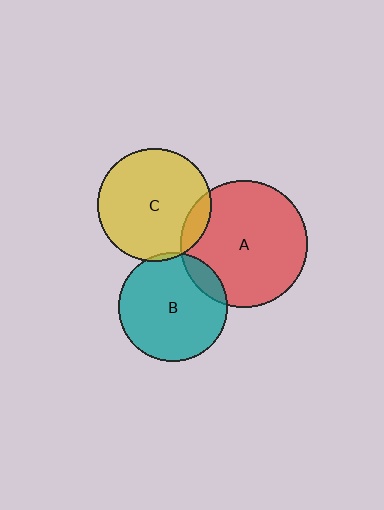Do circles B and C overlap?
Yes.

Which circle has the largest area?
Circle A (red).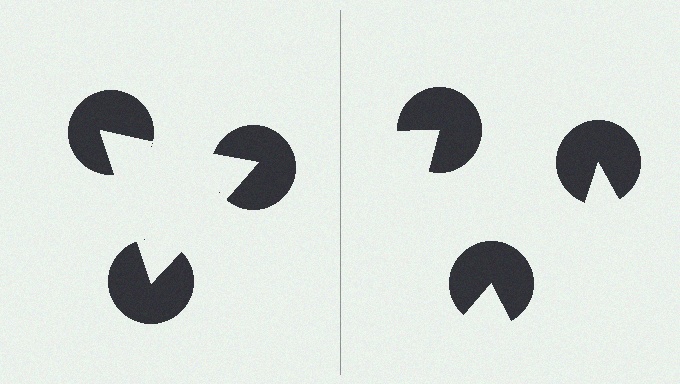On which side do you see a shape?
An illusory triangle appears on the left side. On the right side the wedge cuts are rotated, so no coherent shape forms.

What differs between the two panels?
The pac-man discs are positioned identically on both sides; only the wedge orientations differ. On the left they align to a triangle; on the right they are misaligned.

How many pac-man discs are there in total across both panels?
6 — 3 on each side.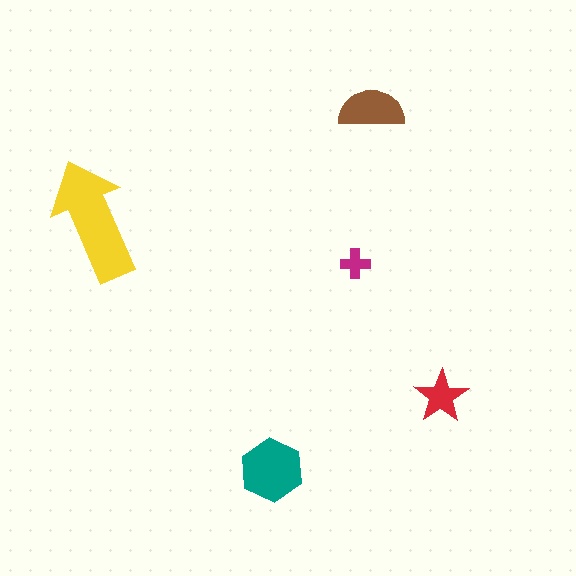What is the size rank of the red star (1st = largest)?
4th.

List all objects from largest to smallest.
The yellow arrow, the teal hexagon, the brown semicircle, the red star, the magenta cross.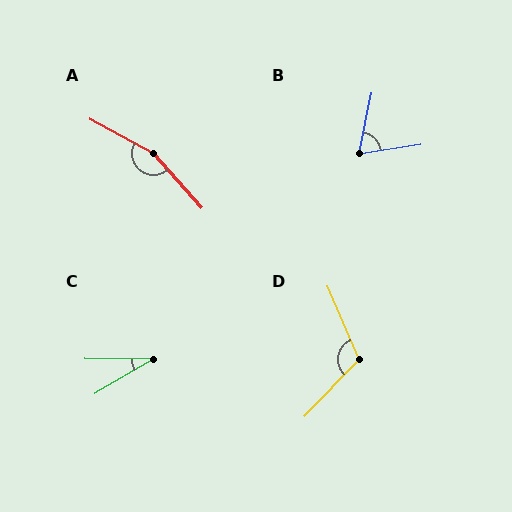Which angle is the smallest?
C, at approximately 31 degrees.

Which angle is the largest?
A, at approximately 160 degrees.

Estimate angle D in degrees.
Approximately 113 degrees.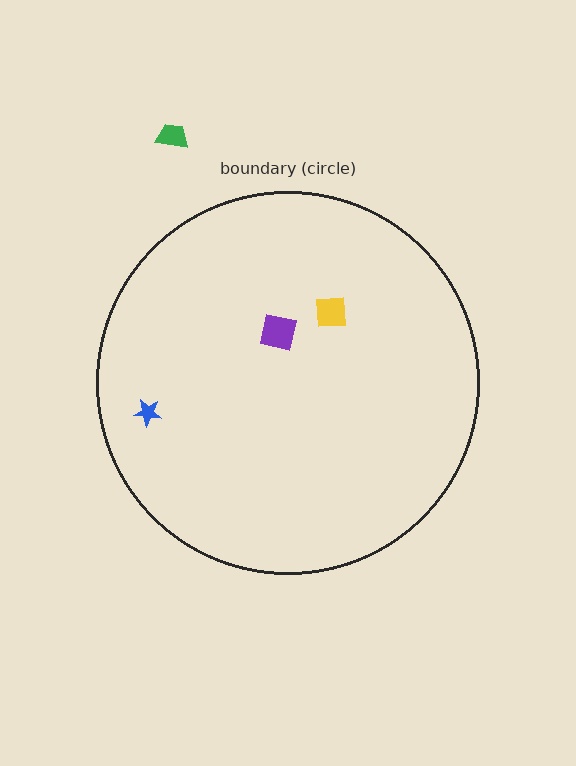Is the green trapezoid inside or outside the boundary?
Outside.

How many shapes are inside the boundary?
3 inside, 1 outside.